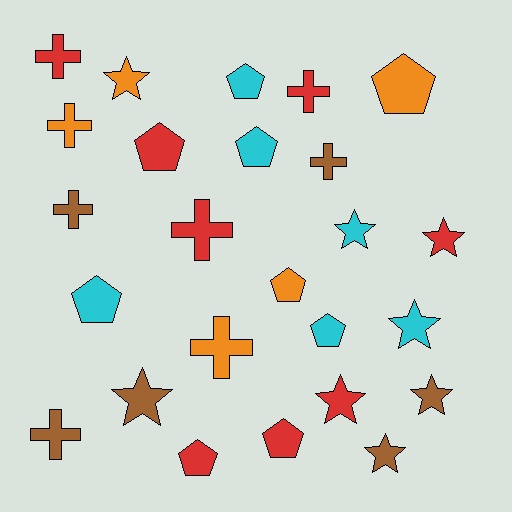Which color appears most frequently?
Red, with 8 objects.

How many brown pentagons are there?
There are no brown pentagons.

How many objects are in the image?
There are 25 objects.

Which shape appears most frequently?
Pentagon, with 9 objects.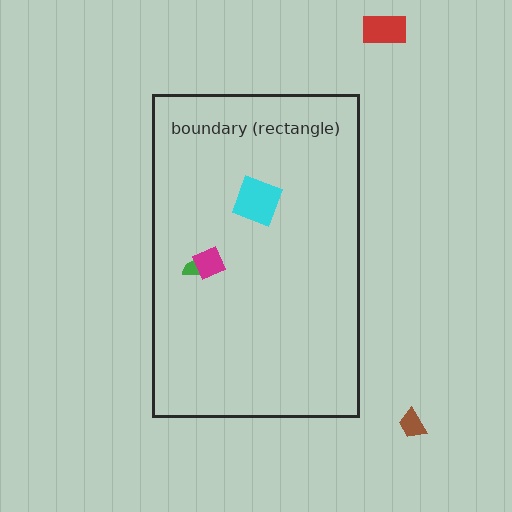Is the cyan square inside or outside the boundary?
Inside.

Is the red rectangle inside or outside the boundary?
Outside.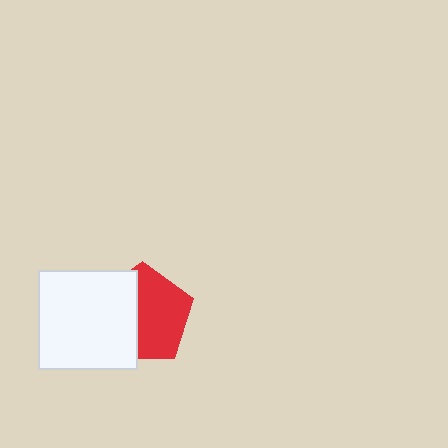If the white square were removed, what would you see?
You would see the complete red pentagon.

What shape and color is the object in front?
The object in front is a white square.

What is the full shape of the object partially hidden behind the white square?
The partially hidden object is a red pentagon.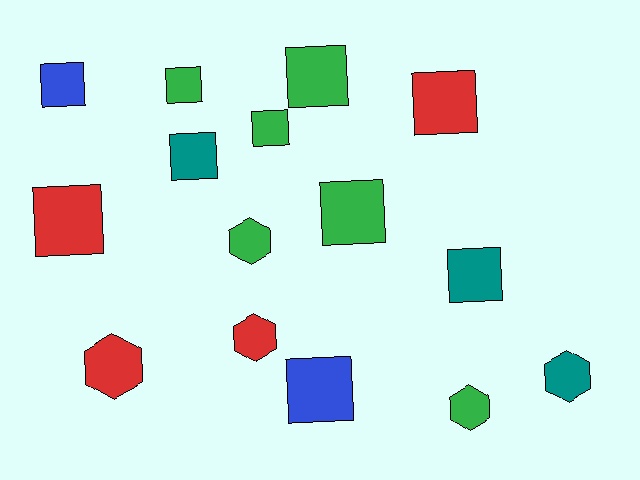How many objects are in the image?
There are 15 objects.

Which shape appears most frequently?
Square, with 10 objects.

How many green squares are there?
There are 4 green squares.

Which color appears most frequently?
Green, with 6 objects.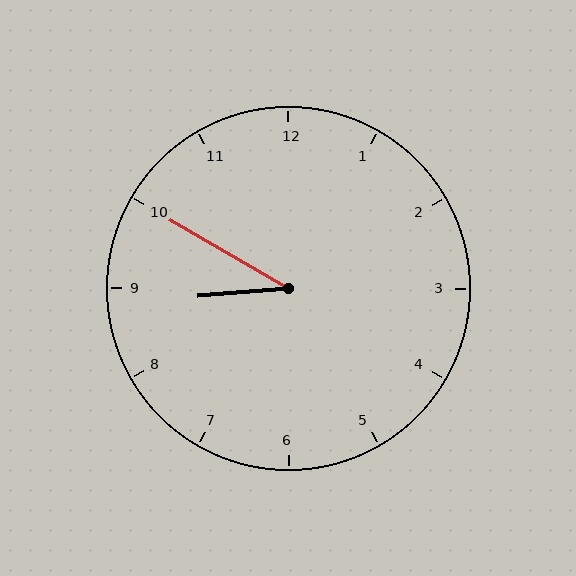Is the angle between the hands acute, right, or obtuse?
It is acute.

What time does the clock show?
8:50.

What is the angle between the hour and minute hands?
Approximately 35 degrees.